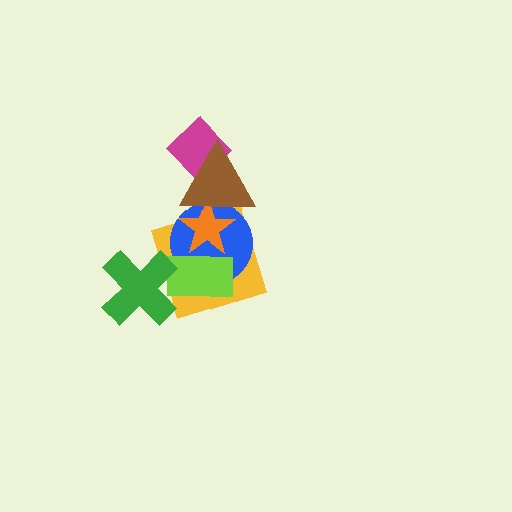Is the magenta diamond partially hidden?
Yes, it is partially covered by another shape.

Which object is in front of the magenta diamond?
The brown triangle is in front of the magenta diamond.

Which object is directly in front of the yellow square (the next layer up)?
The blue circle is directly in front of the yellow square.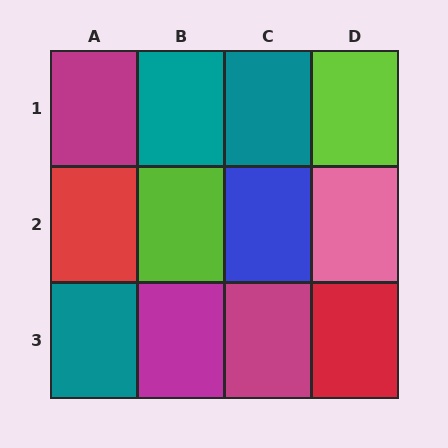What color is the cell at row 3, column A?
Teal.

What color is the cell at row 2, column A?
Red.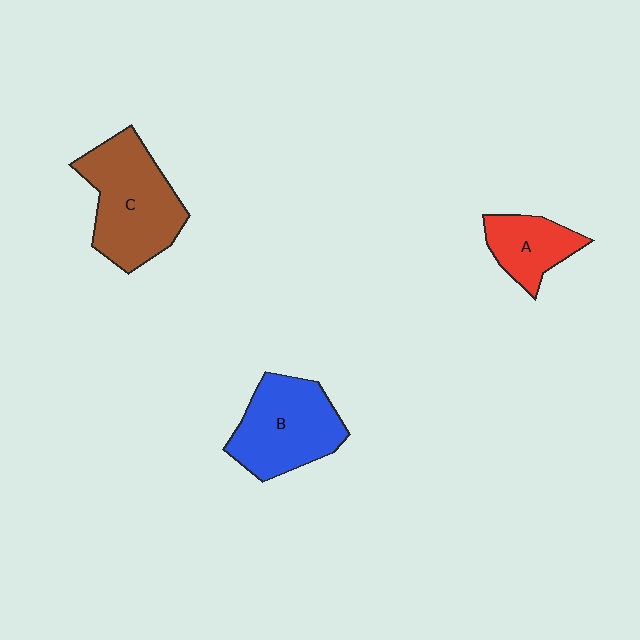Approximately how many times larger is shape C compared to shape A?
Approximately 1.9 times.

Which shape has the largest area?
Shape C (brown).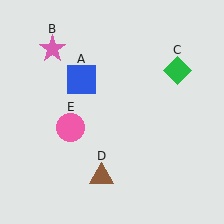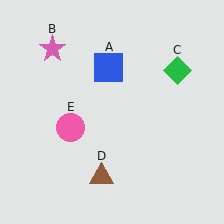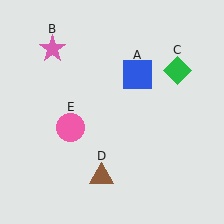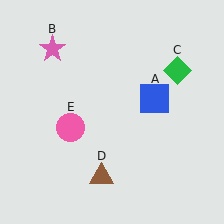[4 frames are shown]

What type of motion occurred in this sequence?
The blue square (object A) rotated clockwise around the center of the scene.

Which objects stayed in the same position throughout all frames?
Pink star (object B) and green diamond (object C) and brown triangle (object D) and pink circle (object E) remained stationary.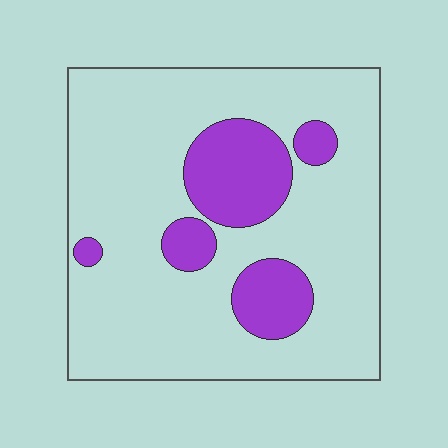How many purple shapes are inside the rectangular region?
5.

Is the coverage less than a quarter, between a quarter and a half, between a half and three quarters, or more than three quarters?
Less than a quarter.